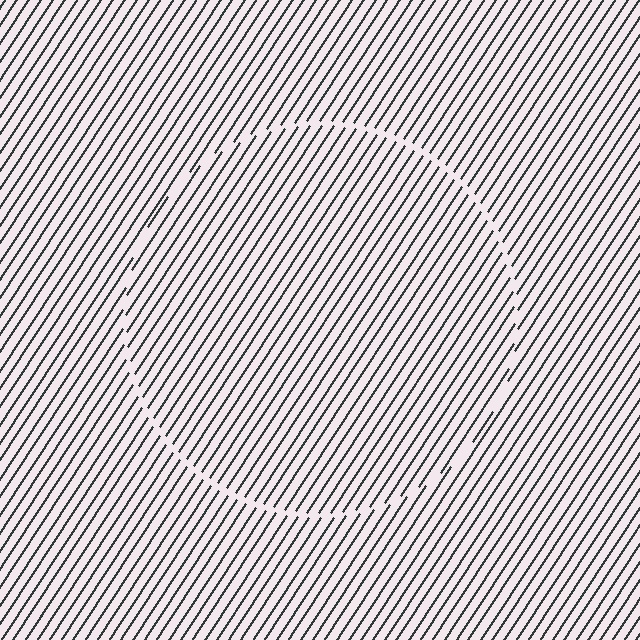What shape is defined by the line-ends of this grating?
An illusory circle. The interior of the shape contains the same grating, shifted by half a period — the contour is defined by the phase discontinuity where line-ends from the inner and outer gratings abut.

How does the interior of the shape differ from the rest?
The interior of the shape contains the same grating, shifted by half a period — the contour is defined by the phase discontinuity where line-ends from the inner and outer gratings abut.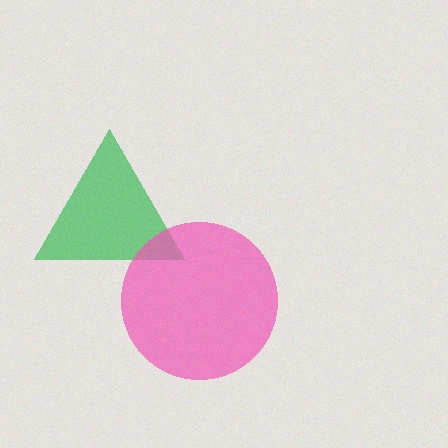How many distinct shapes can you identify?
There are 2 distinct shapes: a green triangle, a pink circle.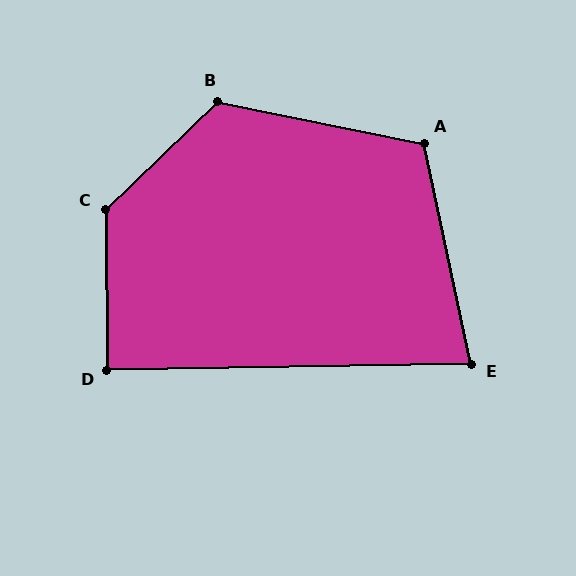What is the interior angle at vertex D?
Approximately 90 degrees (approximately right).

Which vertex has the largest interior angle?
C, at approximately 133 degrees.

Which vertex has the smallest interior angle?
E, at approximately 79 degrees.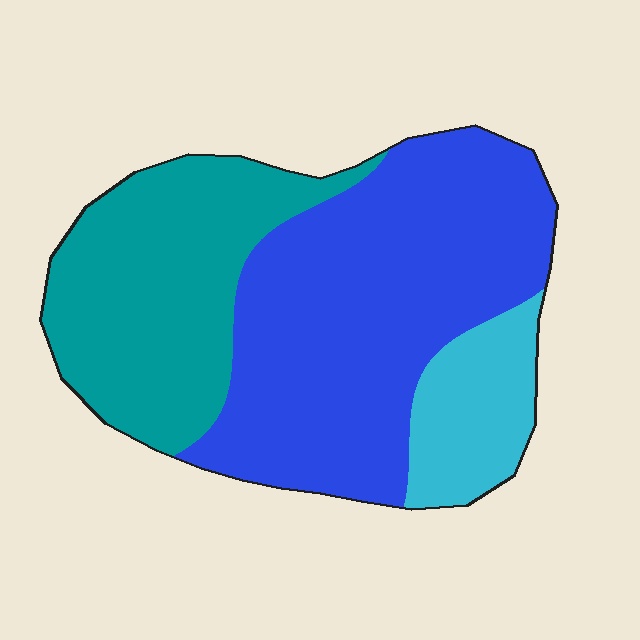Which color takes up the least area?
Cyan, at roughly 15%.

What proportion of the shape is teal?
Teal takes up between a third and a half of the shape.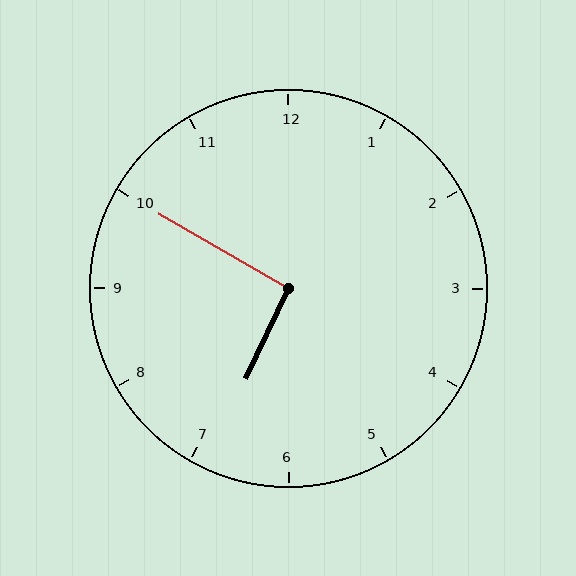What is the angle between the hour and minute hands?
Approximately 95 degrees.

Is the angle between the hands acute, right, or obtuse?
It is right.